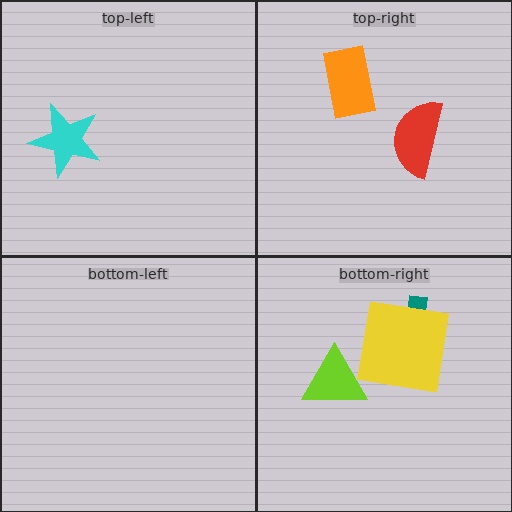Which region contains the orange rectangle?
The top-right region.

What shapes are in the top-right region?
The red semicircle, the orange rectangle.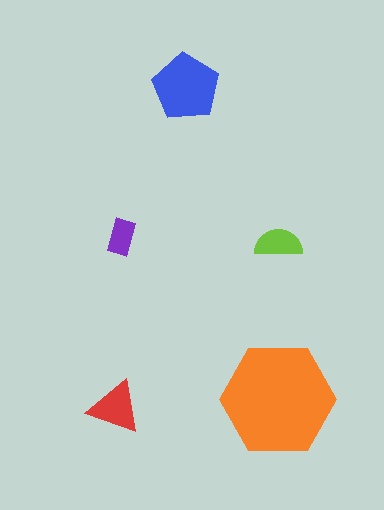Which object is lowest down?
The red triangle is bottommost.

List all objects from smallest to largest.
The purple rectangle, the lime semicircle, the red triangle, the blue pentagon, the orange hexagon.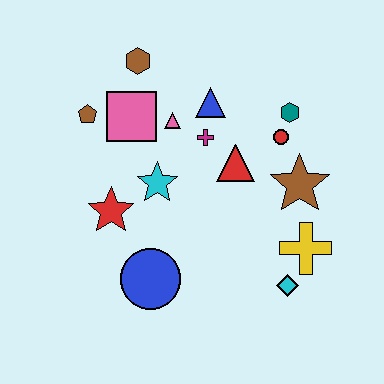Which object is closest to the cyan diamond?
The yellow cross is closest to the cyan diamond.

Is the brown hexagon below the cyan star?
No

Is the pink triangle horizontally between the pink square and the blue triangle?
Yes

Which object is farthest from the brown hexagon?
The cyan diamond is farthest from the brown hexagon.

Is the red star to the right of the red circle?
No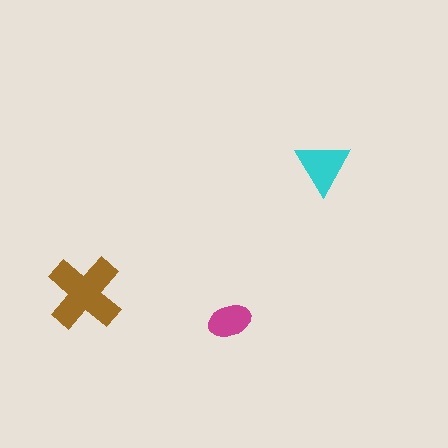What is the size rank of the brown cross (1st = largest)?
1st.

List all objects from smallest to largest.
The magenta ellipse, the cyan triangle, the brown cross.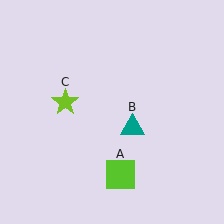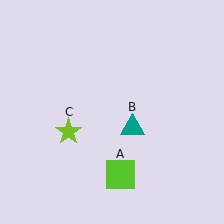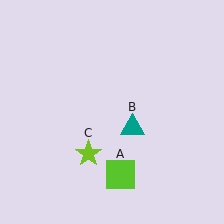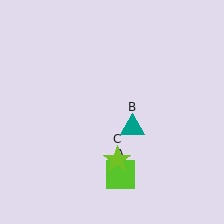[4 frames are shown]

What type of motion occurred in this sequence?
The lime star (object C) rotated counterclockwise around the center of the scene.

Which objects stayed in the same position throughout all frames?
Lime square (object A) and teal triangle (object B) remained stationary.